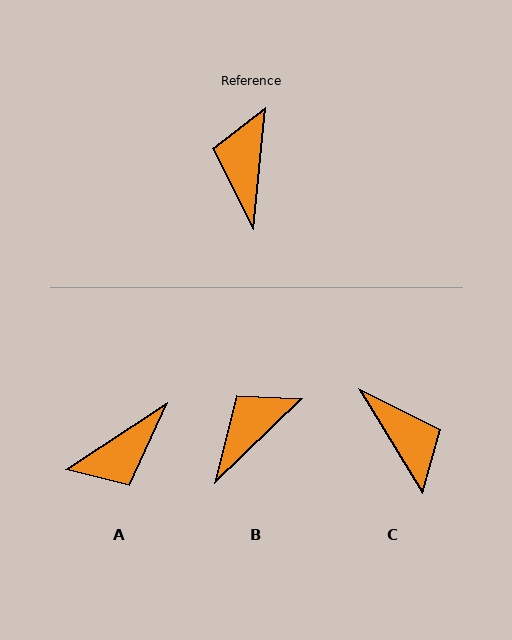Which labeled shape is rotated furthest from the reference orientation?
C, about 143 degrees away.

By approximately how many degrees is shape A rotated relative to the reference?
Approximately 129 degrees counter-clockwise.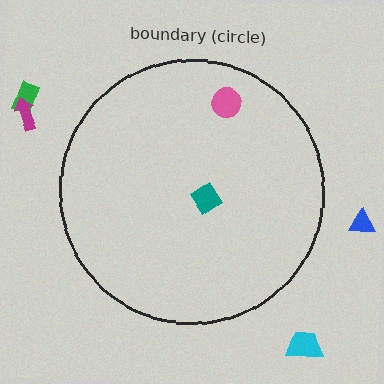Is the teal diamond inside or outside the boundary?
Inside.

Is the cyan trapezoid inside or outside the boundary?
Outside.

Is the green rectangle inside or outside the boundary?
Outside.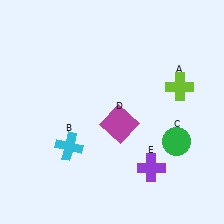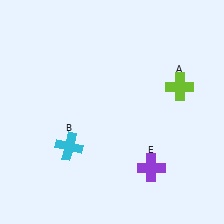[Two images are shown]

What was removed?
The magenta square (D), the green circle (C) were removed in Image 2.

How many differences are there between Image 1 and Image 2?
There are 2 differences between the two images.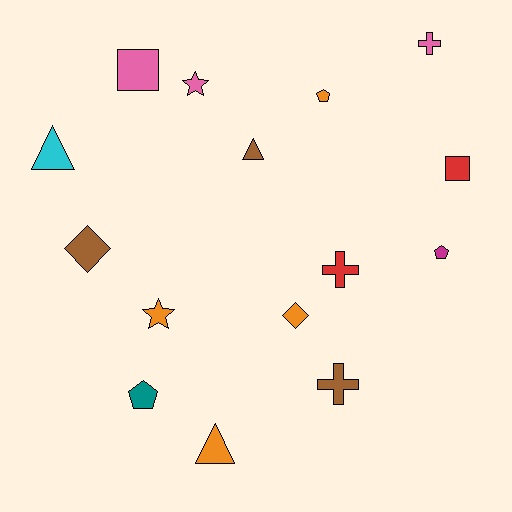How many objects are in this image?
There are 15 objects.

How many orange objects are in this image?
There are 4 orange objects.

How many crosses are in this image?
There are 3 crosses.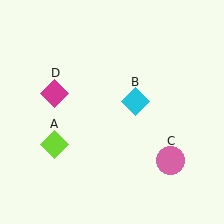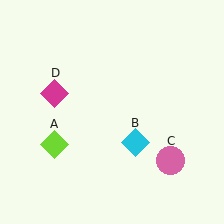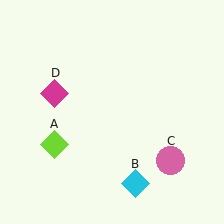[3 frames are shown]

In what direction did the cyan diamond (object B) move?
The cyan diamond (object B) moved down.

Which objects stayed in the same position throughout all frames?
Lime diamond (object A) and pink circle (object C) and magenta diamond (object D) remained stationary.